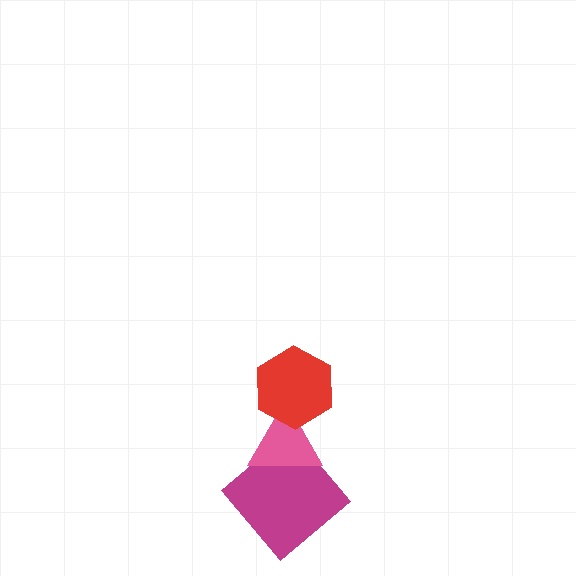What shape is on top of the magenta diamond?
The pink triangle is on top of the magenta diamond.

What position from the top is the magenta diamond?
The magenta diamond is 3rd from the top.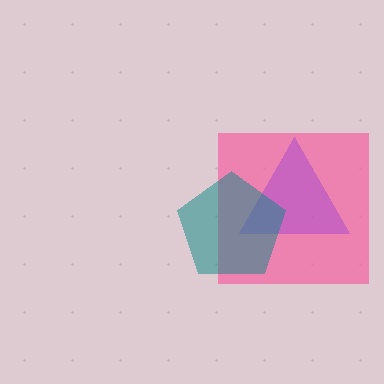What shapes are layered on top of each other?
The layered shapes are: a pink square, a purple triangle, a teal pentagon.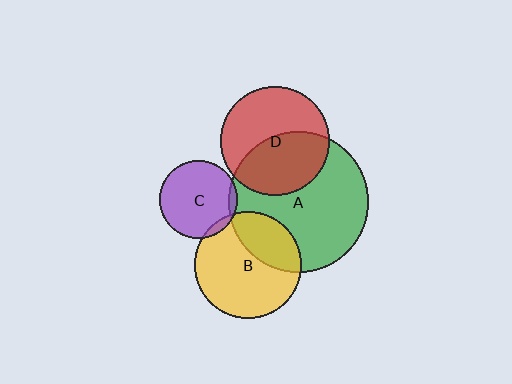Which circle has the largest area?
Circle A (green).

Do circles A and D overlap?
Yes.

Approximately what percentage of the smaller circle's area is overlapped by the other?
Approximately 45%.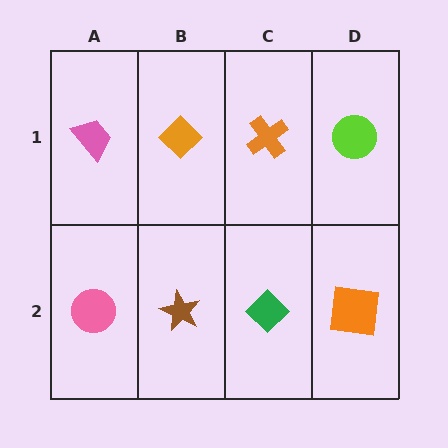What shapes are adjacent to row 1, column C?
A green diamond (row 2, column C), an orange diamond (row 1, column B), a lime circle (row 1, column D).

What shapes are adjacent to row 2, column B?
An orange diamond (row 1, column B), a pink circle (row 2, column A), a green diamond (row 2, column C).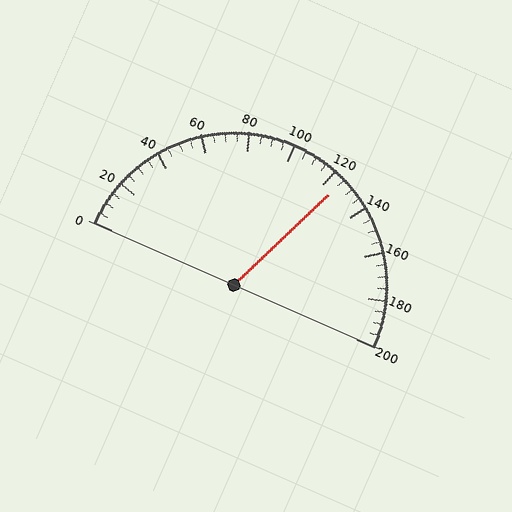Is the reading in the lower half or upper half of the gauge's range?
The reading is in the upper half of the range (0 to 200).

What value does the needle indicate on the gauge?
The needle indicates approximately 125.